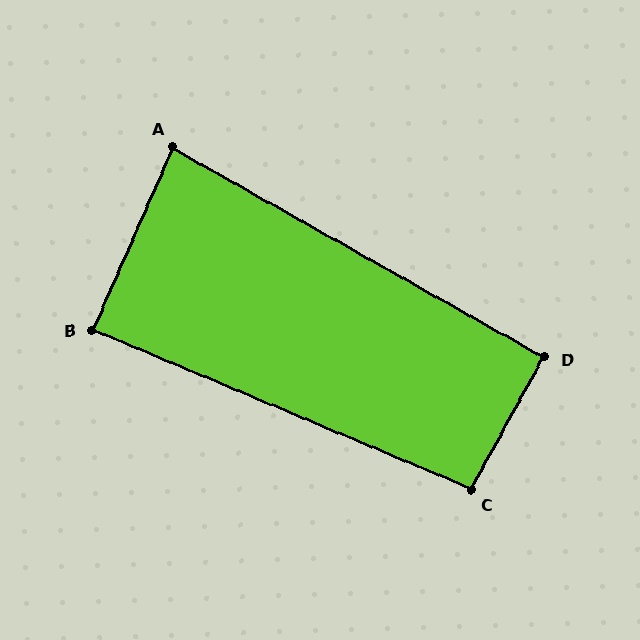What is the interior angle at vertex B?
Approximately 89 degrees (approximately right).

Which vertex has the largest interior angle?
C, at approximately 96 degrees.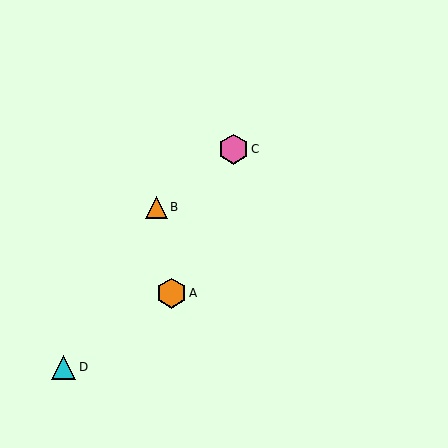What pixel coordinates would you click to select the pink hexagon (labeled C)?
Click at (233, 149) to select the pink hexagon C.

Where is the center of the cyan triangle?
The center of the cyan triangle is at (64, 367).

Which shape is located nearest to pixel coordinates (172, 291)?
The orange hexagon (labeled A) at (171, 293) is nearest to that location.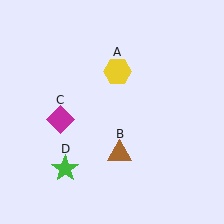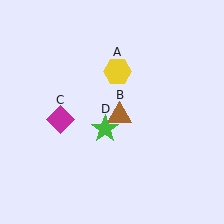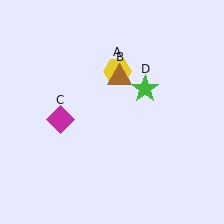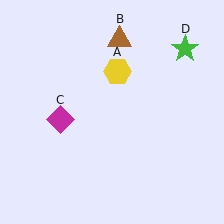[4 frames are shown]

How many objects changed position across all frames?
2 objects changed position: brown triangle (object B), green star (object D).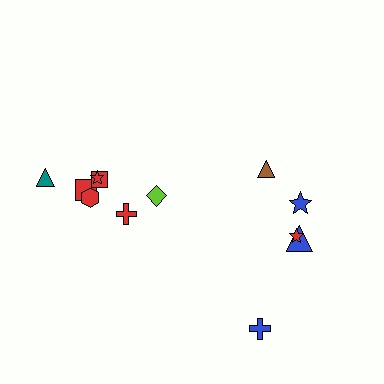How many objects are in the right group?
There are 5 objects.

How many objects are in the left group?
There are 7 objects.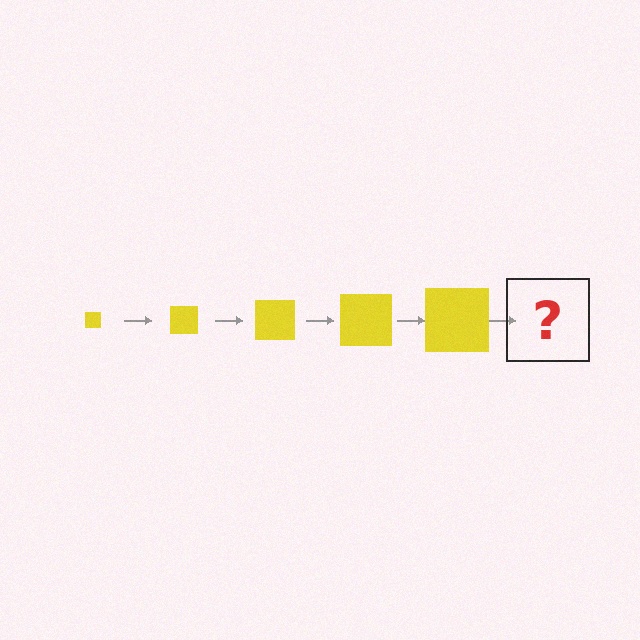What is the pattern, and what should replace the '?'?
The pattern is that the square gets progressively larger each step. The '?' should be a yellow square, larger than the previous one.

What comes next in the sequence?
The next element should be a yellow square, larger than the previous one.